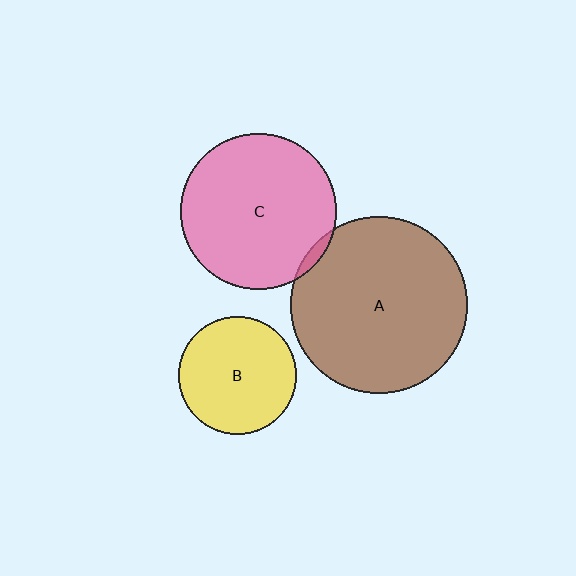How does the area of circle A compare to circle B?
Approximately 2.2 times.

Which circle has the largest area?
Circle A (brown).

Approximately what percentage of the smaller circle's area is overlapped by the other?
Approximately 5%.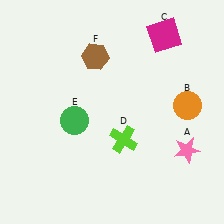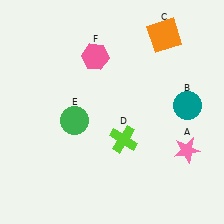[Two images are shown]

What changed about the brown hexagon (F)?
In Image 1, F is brown. In Image 2, it changed to pink.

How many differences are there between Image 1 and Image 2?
There are 3 differences between the two images.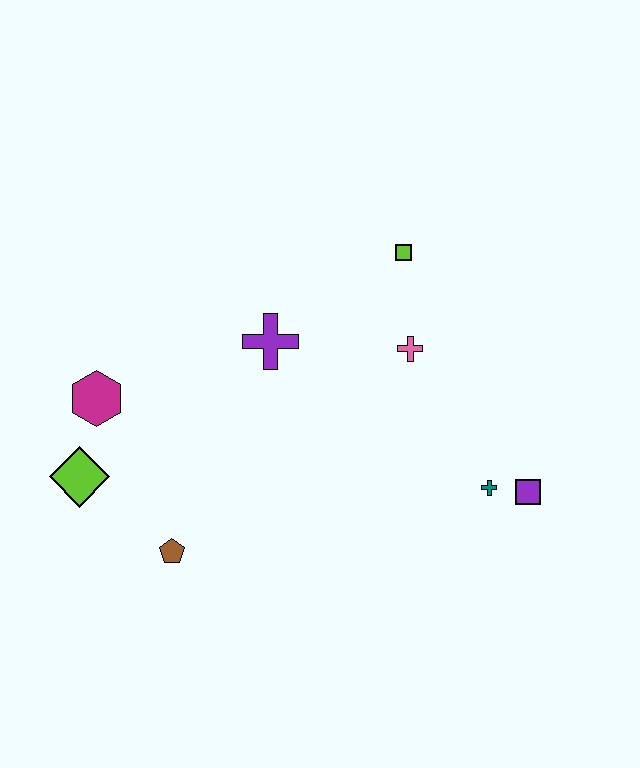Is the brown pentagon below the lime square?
Yes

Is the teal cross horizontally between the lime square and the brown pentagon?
No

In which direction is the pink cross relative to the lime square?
The pink cross is below the lime square.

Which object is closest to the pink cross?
The lime square is closest to the pink cross.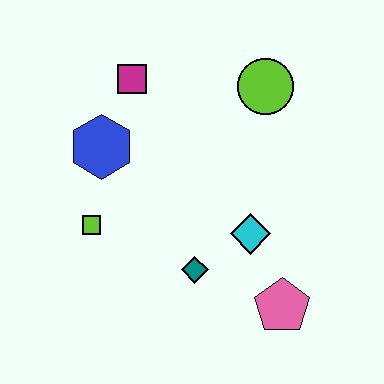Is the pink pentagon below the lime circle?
Yes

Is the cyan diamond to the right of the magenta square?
Yes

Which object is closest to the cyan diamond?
The teal diamond is closest to the cyan diamond.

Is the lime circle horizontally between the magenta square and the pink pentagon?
Yes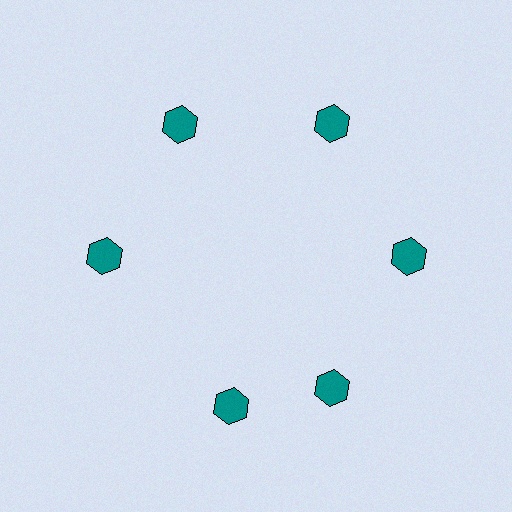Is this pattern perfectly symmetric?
No. The 6 teal hexagons are arranged in a ring, but one element near the 7 o'clock position is rotated out of alignment along the ring, breaking the 6-fold rotational symmetry.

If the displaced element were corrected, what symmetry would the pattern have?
It would have 6-fold rotational symmetry — the pattern would map onto itself every 60 degrees.